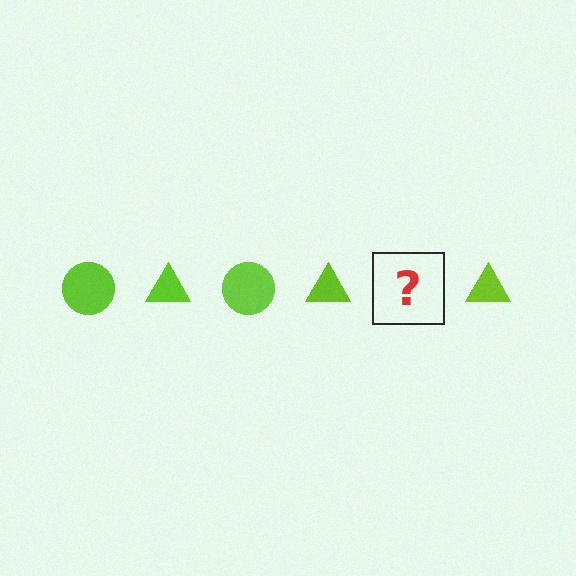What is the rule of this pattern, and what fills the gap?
The rule is that the pattern cycles through circle, triangle shapes in lime. The gap should be filled with a lime circle.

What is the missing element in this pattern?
The missing element is a lime circle.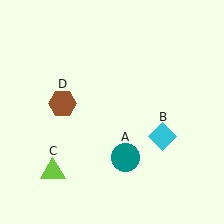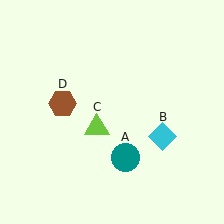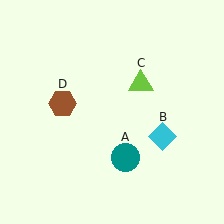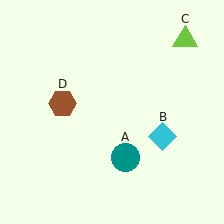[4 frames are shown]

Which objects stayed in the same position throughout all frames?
Teal circle (object A) and cyan diamond (object B) and brown hexagon (object D) remained stationary.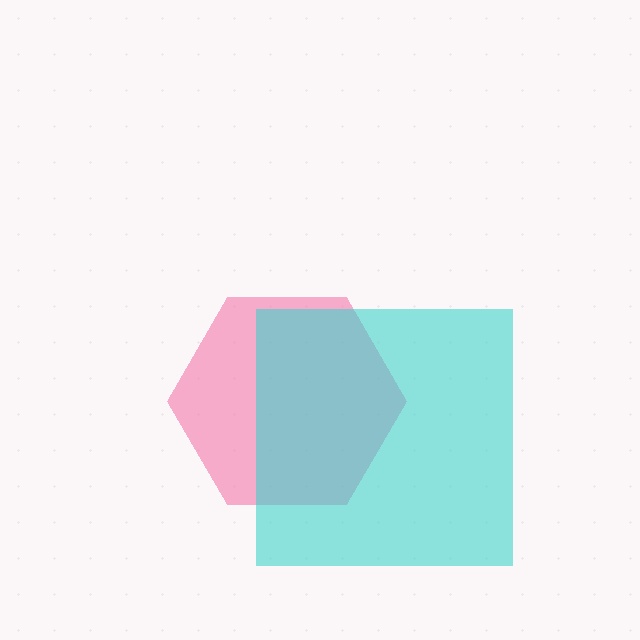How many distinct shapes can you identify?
There are 2 distinct shapes: a pink hexagon, a cyan square.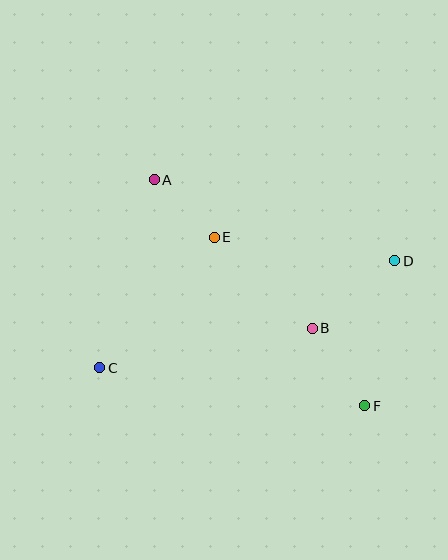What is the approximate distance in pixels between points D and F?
The distance between D and F is approximately 148 pixels.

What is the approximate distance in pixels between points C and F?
The distance between C and F is approximately 267 pixels.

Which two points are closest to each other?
Points A and E are closest to each other.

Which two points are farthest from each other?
Points C and D are farthest from each other.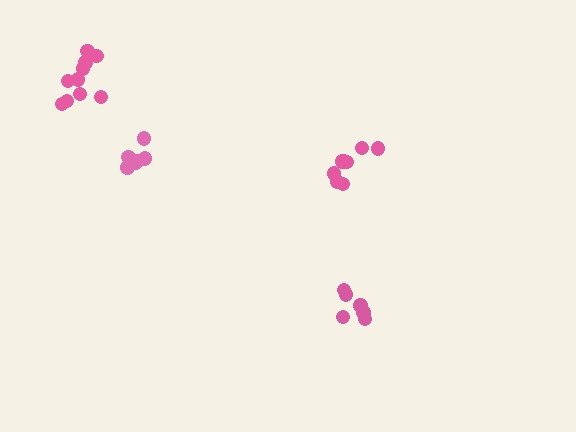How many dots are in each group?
Group 1: 8 dots, Group 2: 6 dots, Group 3: 6 dots, Group 4: 10 dots (30 total).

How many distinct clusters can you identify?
There are 4 distinct clusters.